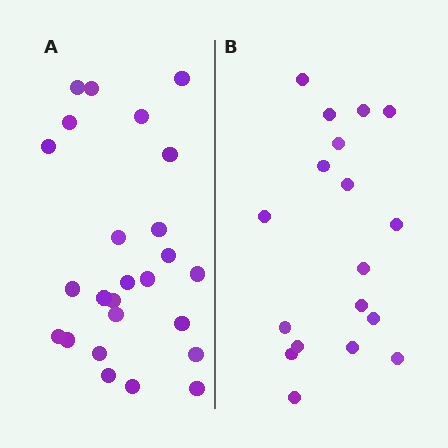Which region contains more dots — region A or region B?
Region A (the left region) has more dots.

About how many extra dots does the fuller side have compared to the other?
Region A has roughly 8 or so more dots than region B.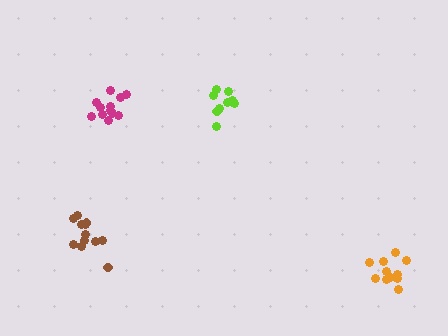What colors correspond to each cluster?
The clusters are colored: brown, orange, magenta, lime.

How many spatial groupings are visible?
There are 4 spatial groupings.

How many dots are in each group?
Group 1: 12 dots, Group 2: 11 dots, Group 3: 12 dots, Group 4: 9 dots (44 total).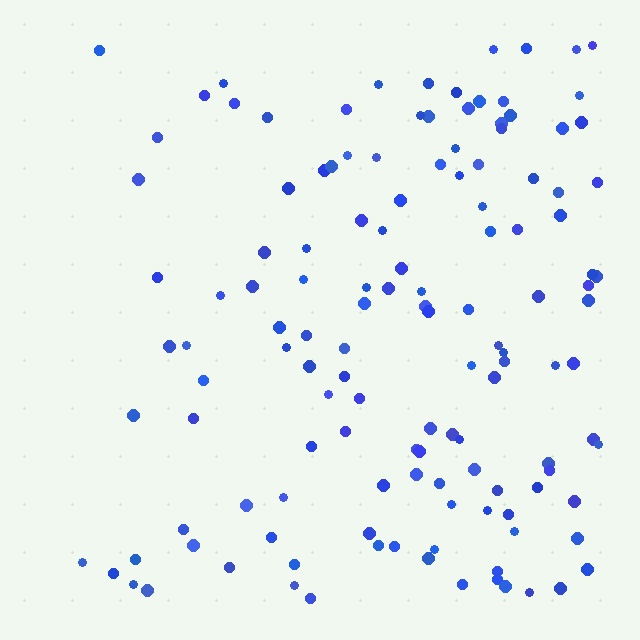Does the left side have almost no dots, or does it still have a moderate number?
Still a moderate number, just noticeably fewer than the right.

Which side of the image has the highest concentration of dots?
The right.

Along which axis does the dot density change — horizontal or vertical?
Horizontal.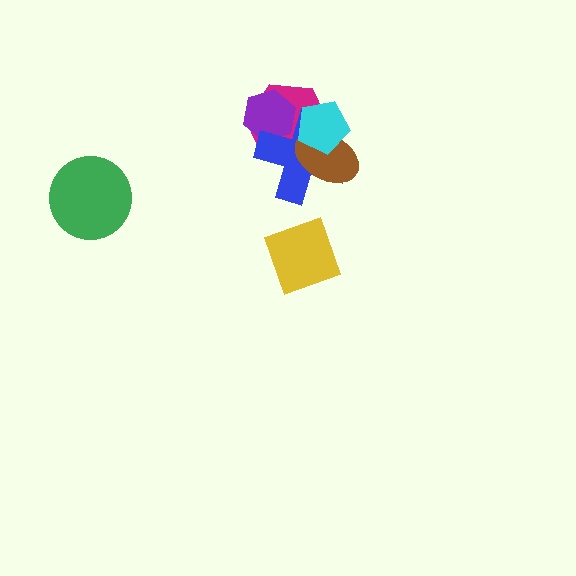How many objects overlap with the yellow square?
0 objects overlap with the yellow square.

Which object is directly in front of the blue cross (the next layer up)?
The brown ellipse is directly in front of the blue cross.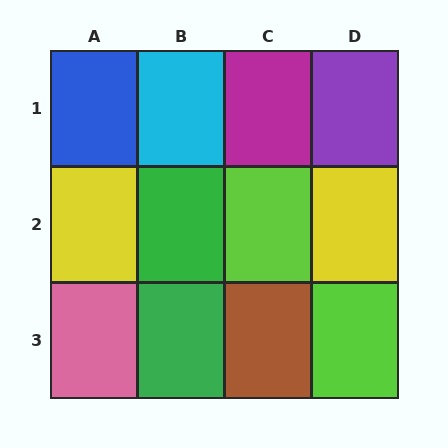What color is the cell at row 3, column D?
Lime.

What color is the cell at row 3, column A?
Pink.